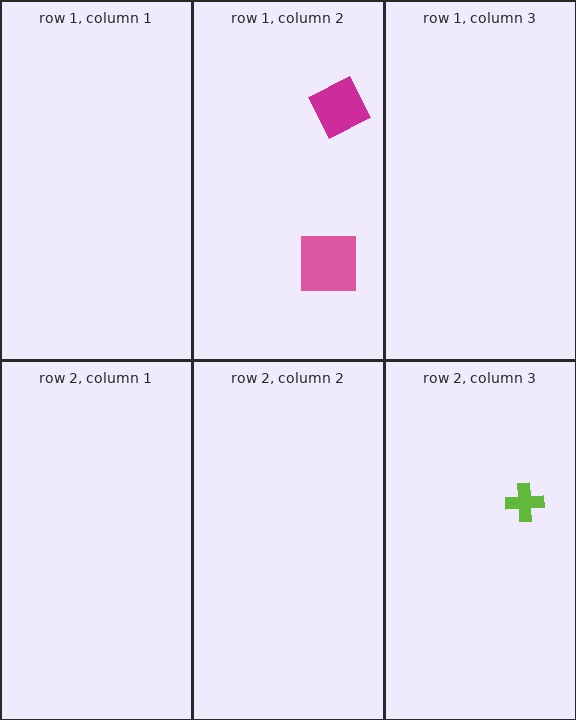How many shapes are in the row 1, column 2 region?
2.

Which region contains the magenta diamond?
The row 1, column 2 region.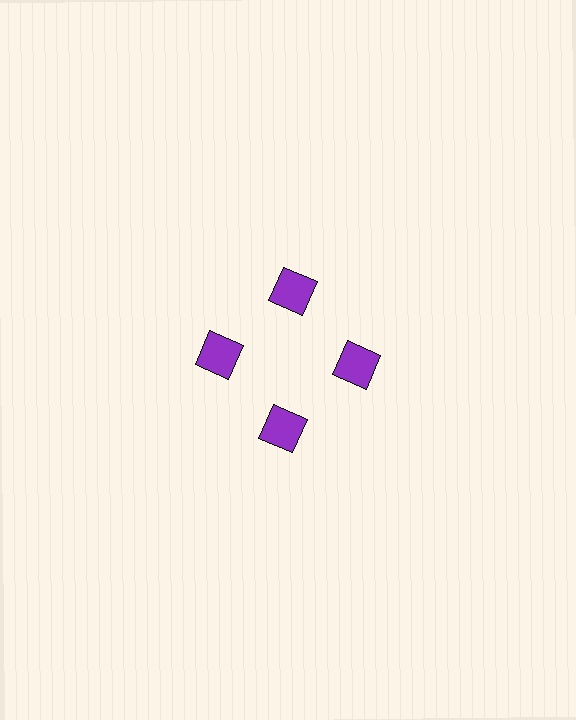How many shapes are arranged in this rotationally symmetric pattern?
There are 4 shapes, arranged in 4 groups of 1.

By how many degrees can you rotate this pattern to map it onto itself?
The pattern maps onto itself every 90 degrees of rotation.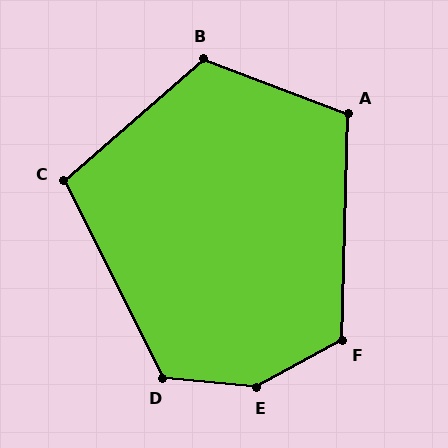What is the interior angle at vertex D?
Approximately 122 degrees (obtuse).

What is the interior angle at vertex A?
Approximately 109 degrees (obtuse).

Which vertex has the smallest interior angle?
C, at approximately 104 degrees.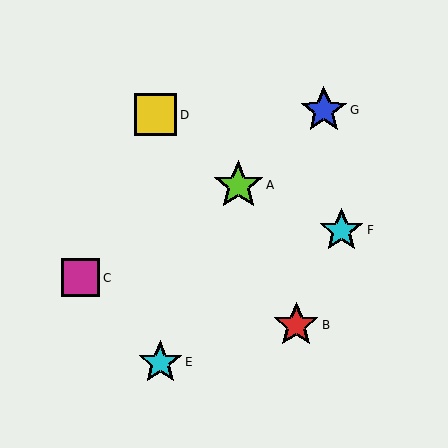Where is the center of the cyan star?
The center of the cyan star is at (160, 362).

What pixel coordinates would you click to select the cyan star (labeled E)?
Click at (160, 362) to select the cyan star E.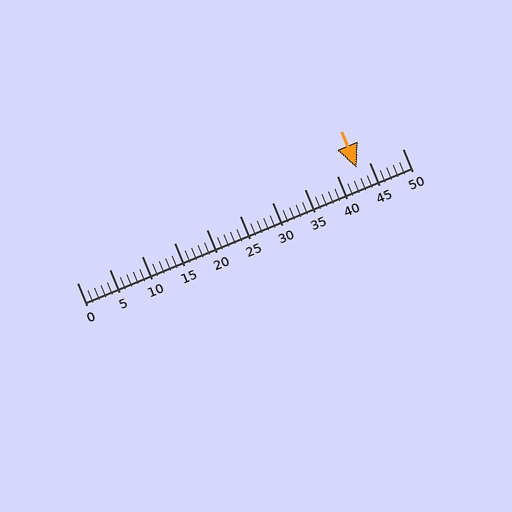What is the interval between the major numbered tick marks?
The major tick marks are spaced 5 units apart.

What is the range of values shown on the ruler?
The ruler shows values from 0 to 50.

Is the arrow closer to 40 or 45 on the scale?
The arrow is closer to 45.